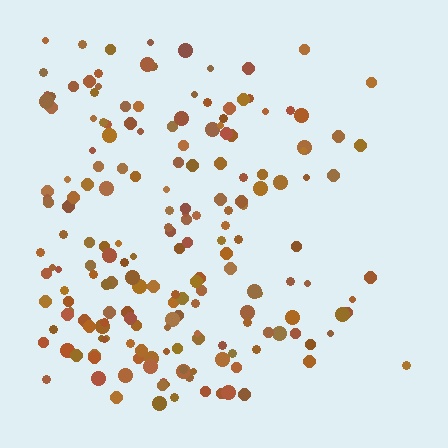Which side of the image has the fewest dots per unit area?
The right.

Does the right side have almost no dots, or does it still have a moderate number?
Still a moderate number, just noticeably fewer than the left.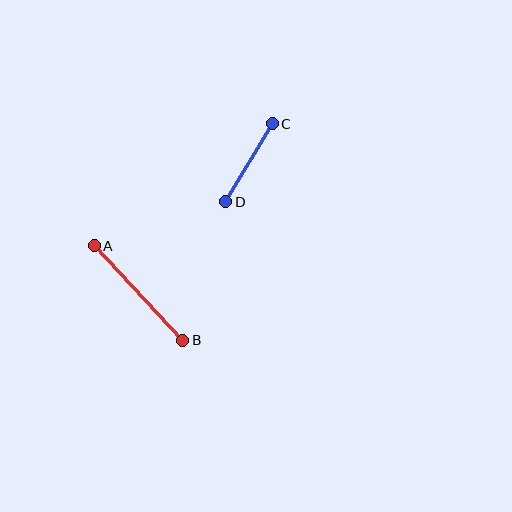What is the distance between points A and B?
The distance is approximately 130 pixels.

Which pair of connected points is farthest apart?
Points A and B are farthest apart.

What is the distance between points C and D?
The distance is approximately 91 pixels.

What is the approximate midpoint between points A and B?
The midpoint is at approximately (138, 293) pixels.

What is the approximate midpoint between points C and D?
The midpoint is at approximately (249, 163) pixels.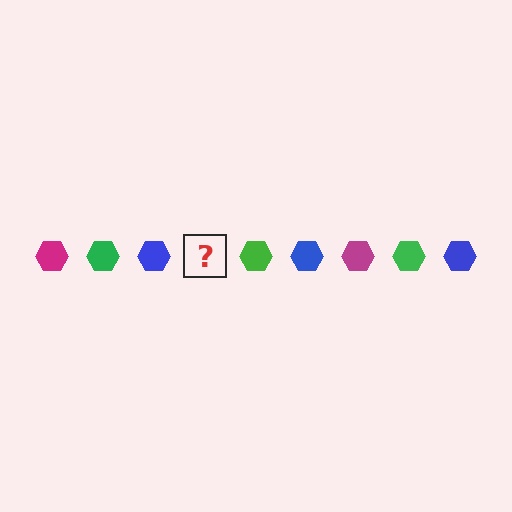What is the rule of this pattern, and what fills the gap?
The rule is that the pattern cycles through magenta, green, blue hexagons. The gap should be filled with a magenta hexagon.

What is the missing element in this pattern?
The missing element is a magenta hexagon.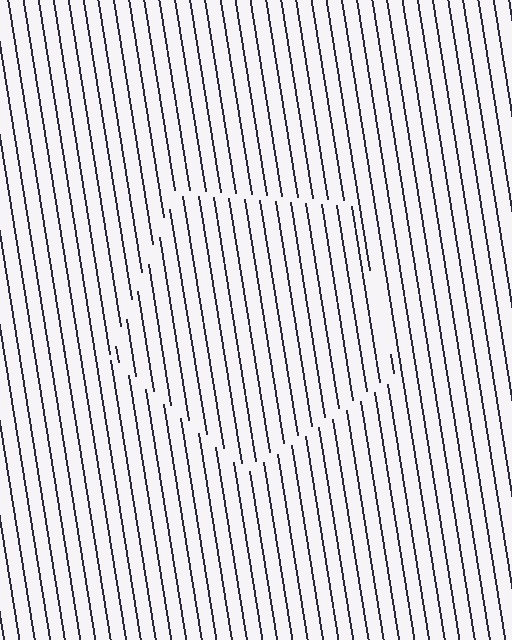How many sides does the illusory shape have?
5 sides — the line-ends trace a pentagon.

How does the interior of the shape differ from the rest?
The interior of the shape contains the same grating, shifted by half a period — the contour is defined by the phase discontinuity where line-ends from the inner and outer gratings abut.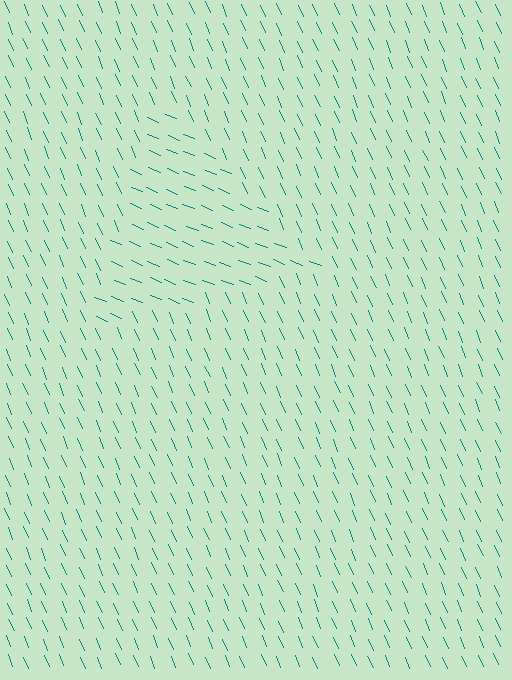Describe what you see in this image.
The image is filled with small teal line segments. A triangle region in the image has lines oriented differently from the surrounding lines, creating a visible texture boundary.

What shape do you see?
I see a triangle.